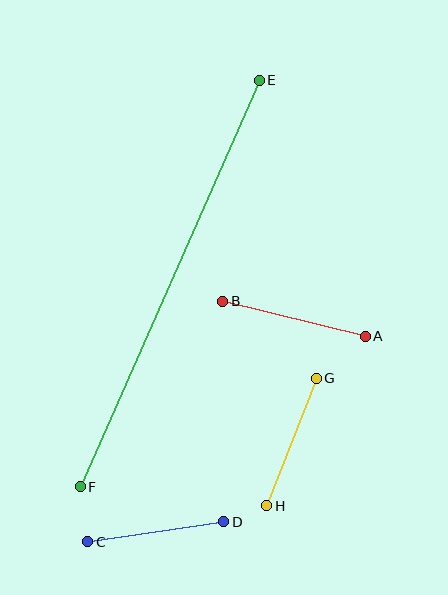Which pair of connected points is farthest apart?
Points E and F are farthest apart.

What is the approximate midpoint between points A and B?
The midpoint is at approximately (294, 319) pixels.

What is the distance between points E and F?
The distance is approximately 444 pixels.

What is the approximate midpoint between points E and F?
The midpoint is at approximately (170, 283) pixels.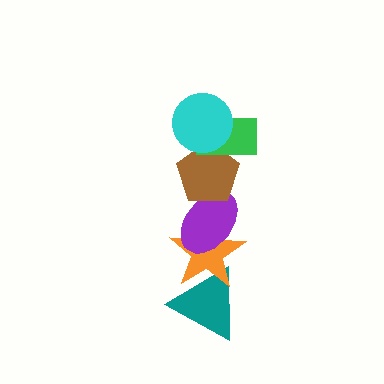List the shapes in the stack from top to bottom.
From top to bottom: the cyan circle, the green rectangle, the brown pentagon, the purple ellipse, the orange star, the teal triangle.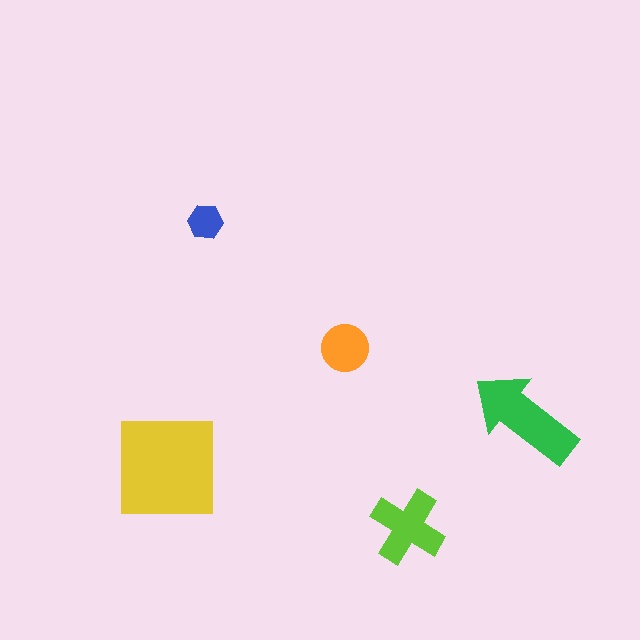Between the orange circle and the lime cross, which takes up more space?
The lime cross.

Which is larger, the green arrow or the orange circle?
The green arrow.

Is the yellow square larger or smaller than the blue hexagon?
Larger.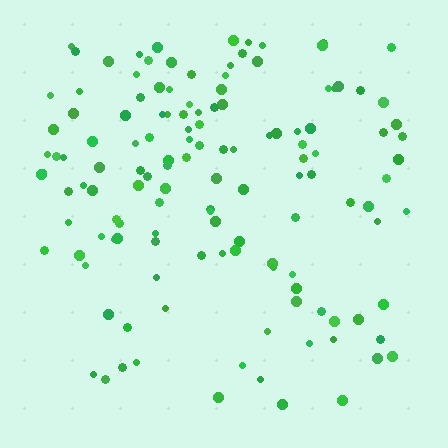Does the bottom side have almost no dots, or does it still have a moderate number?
Still a moderate number, just noticeably fewer than the top.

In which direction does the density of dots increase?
From bottom to top, with the top side densest.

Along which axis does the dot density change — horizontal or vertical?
Vertical.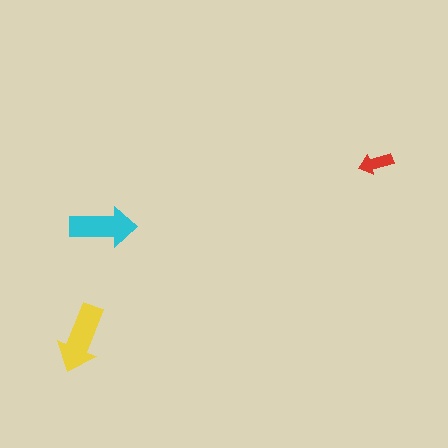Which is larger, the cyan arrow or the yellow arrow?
The yellow one.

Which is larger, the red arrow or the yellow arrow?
The yellow one.